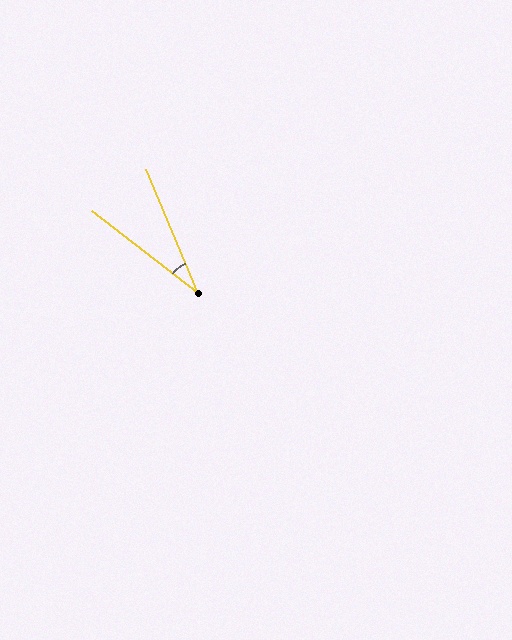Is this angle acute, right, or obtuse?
It is acute.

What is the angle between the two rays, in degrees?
Approximately 30 degrees.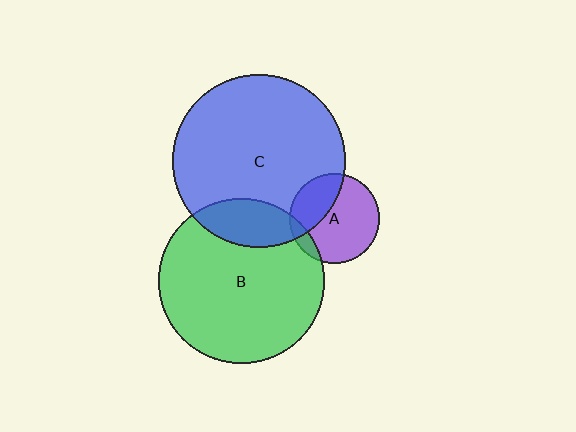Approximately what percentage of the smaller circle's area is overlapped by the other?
Approximately 20%.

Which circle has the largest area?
Circle C (blue).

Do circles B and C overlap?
Yes.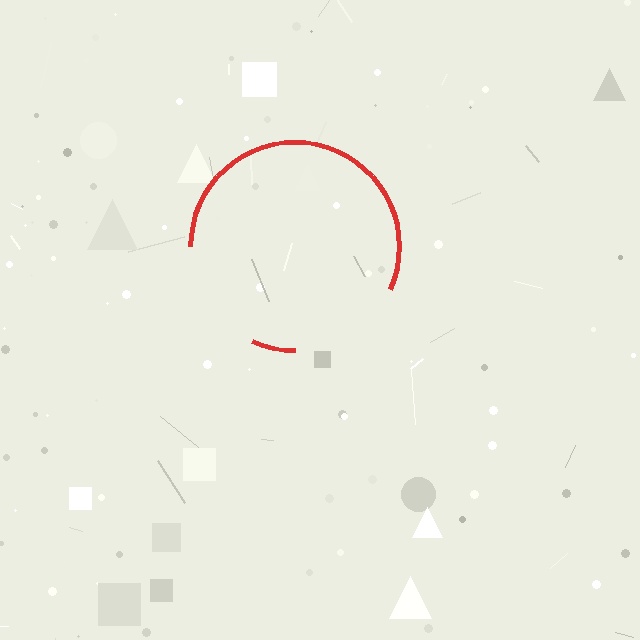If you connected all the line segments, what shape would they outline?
They would outline a circle.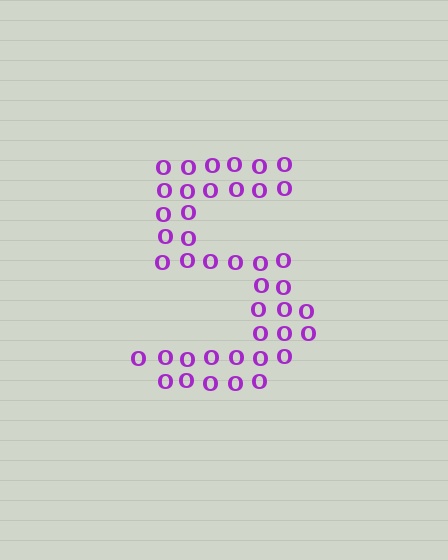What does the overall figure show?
The overall figure shows the digit 5.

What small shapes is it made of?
It is made of small letter O's.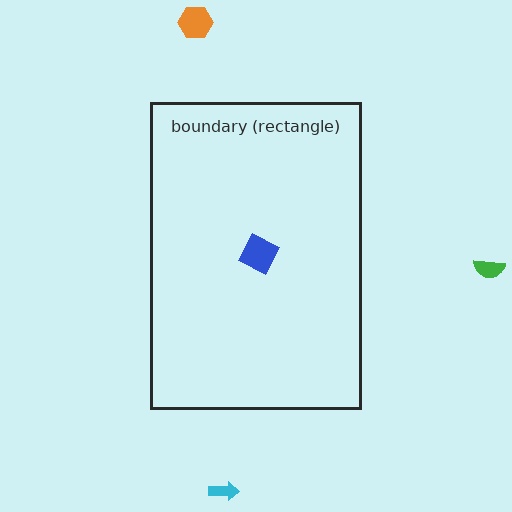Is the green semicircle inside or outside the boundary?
Outside.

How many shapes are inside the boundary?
1 inside, 3 outside.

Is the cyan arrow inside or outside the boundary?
Outside.